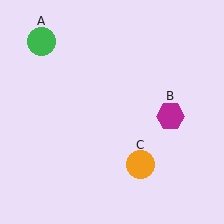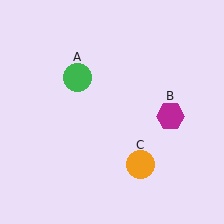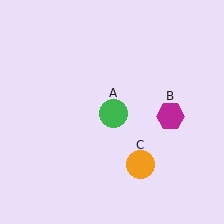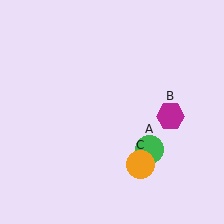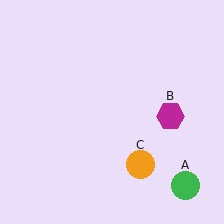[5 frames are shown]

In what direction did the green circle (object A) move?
The green circle (object A) moved down and to the right.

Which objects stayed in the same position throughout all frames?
Magenta hexagon (object B) and orange circle (object C) remained stationary.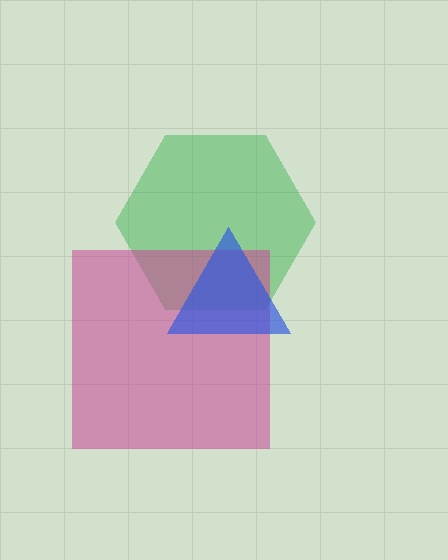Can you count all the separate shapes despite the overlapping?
Yes, there are 3 separate shapes.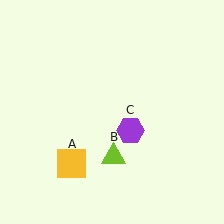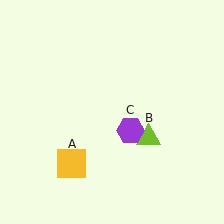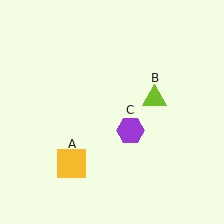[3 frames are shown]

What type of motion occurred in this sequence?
The lime triangle (object B) rotated counterclockwise around the center of the scene.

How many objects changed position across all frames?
1 object changed position: lime triangle (object B).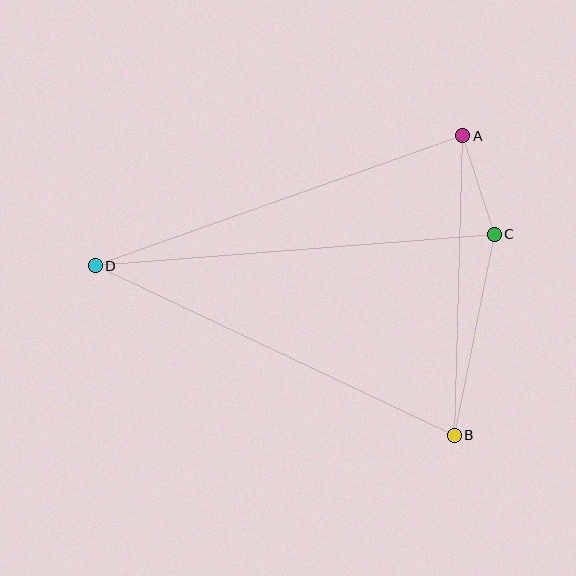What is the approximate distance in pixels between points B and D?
The distance between B and D is approximately 397 pixels.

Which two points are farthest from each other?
Points C and D are farthest from each other.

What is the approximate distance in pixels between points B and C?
The distance between B and C is approximately 205 pixels.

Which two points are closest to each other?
Points A and C are closest to each other.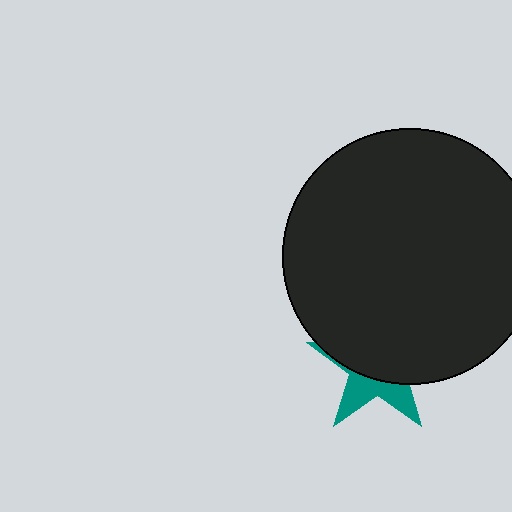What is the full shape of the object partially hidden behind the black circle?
The partially hidden object is a teal star.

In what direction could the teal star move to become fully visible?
The teal star could move down. That would shift it out from behind the black circle entirely.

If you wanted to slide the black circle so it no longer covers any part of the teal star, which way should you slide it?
Slide it up — that is the most direct way to separate the two shapes.